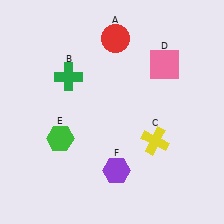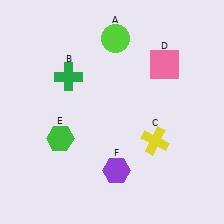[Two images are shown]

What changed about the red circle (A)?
In Image 1, A is red. In Image 2, it changed to lime.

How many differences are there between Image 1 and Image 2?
There is 1 difference between the two images.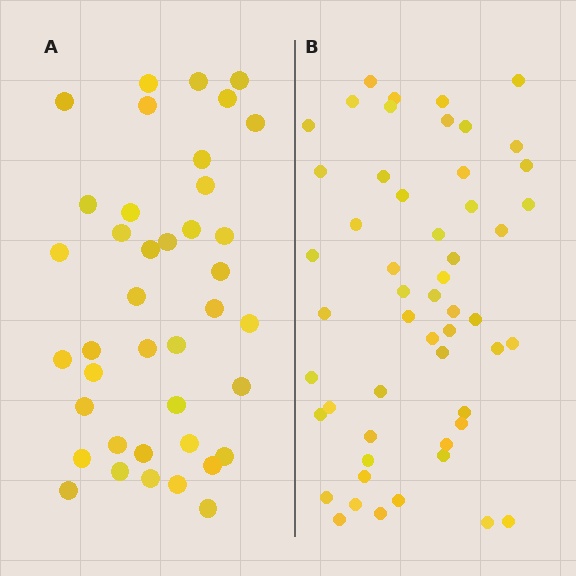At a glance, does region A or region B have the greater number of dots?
Region B (the right region) has more dots.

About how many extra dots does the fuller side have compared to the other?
Region B has approximately 15 more dots than region A.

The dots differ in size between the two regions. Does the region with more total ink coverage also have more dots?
No. Region A has more total ink coverage because its dots are larger, but region B actually contains more individual dots. Total area can be misleading — the number of items is what matters here.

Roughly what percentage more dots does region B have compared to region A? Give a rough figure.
About 30% more.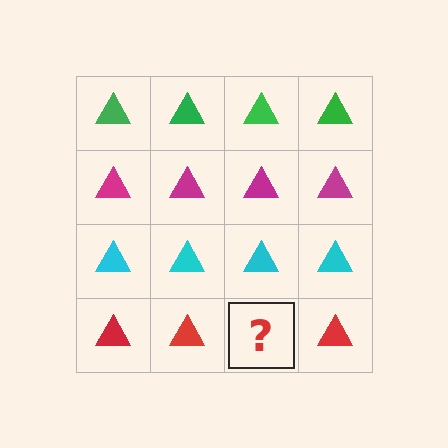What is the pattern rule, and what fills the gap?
The rule is that each row has a consistent color. The gap should be filled with a red triangle.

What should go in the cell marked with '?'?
The missing cell should contain a red triangle.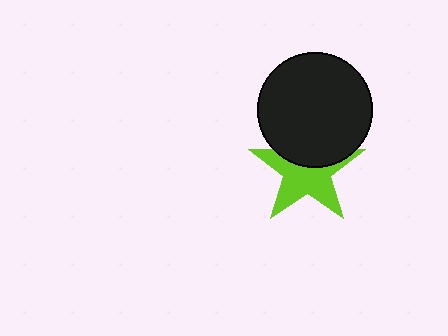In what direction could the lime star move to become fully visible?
The lime star could move down. That would shift it out from behind the black circle entirely.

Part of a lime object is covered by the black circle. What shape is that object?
It is a star.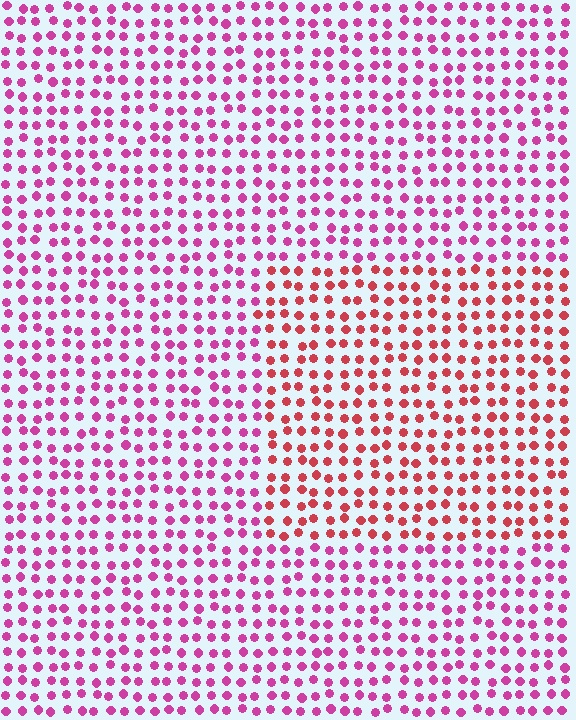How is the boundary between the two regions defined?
The boundary is defined purely by a slight shift in hue (about 36 degrees). Spacing, size, and orientation are identical on both sides.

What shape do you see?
I see a rectangle.